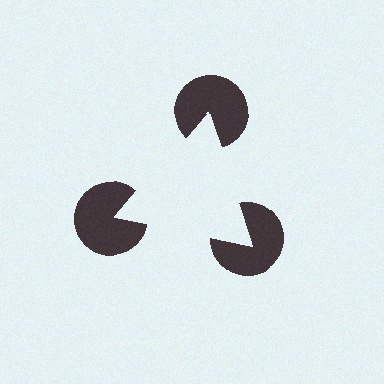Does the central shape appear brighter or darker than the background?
It typically appears slightly brighter than the background, even though no actual brightness change is drawn.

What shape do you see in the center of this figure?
An illusory triangle — its edges are inferred from the aligned wedge cuts in the pac-man discs, not physically drawn.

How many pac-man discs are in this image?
There are 3 — one at each vertex of the illusory triangle.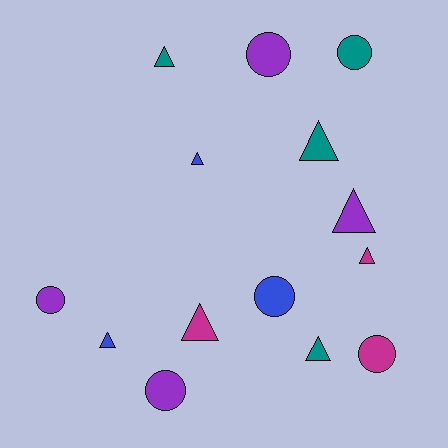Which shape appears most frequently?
Triangle, with 8 objects.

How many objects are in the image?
There are 14 objects.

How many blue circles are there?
There is 1 blue circle.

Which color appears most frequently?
Teal, with 4 objects.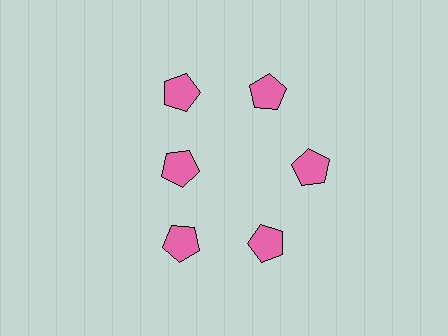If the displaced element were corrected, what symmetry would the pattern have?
It would have 6-fold rotational symmetry — the pattern would map onto itself every 60 degrees.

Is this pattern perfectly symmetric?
No. The 6 pink pentagons are arranged in a ring, but one element near the 9 o'clock position is pulled inward toward the center, breaking the 6-fold rotational symmetry.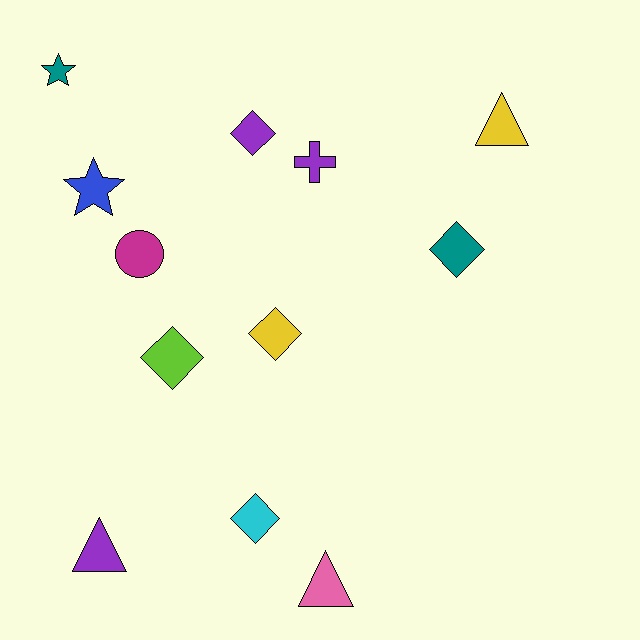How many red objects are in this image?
There are no red objects.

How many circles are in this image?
There is 1 circle.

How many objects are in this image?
There are 12 objects.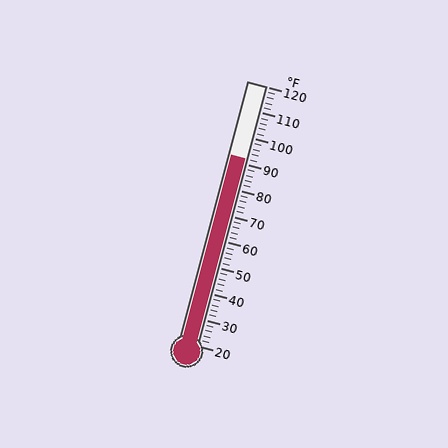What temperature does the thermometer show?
The thermometer shows approximately 92°F.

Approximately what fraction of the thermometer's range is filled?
The thermometer is filled to approximately 70% of its range.